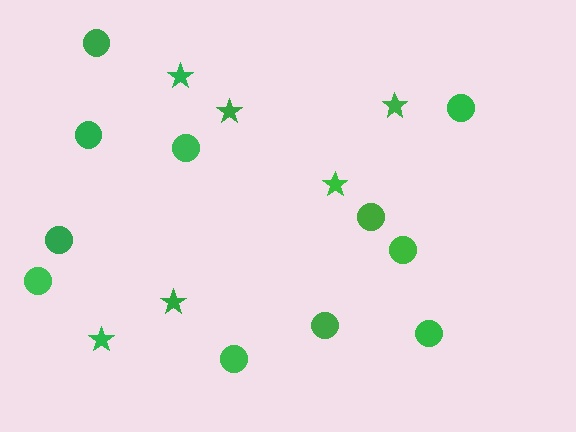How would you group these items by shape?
There are 2 groups: one group of circles (11) and one group of stars (6).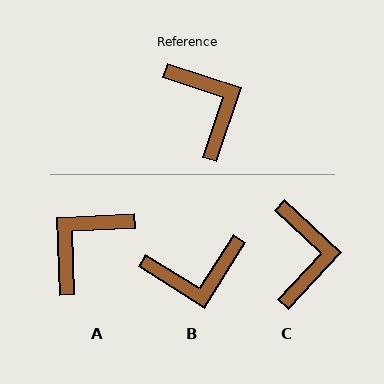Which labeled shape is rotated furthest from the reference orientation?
A, about 111 degrees away.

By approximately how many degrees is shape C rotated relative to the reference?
Approximately 25 degrees clockwise.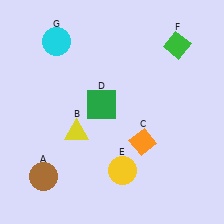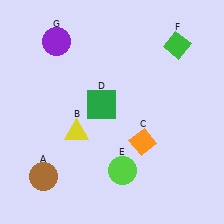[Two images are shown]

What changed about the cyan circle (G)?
In Image 1, G is cyan. In Image 2, it changed to purple.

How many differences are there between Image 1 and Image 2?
There are 2 differences between the two images.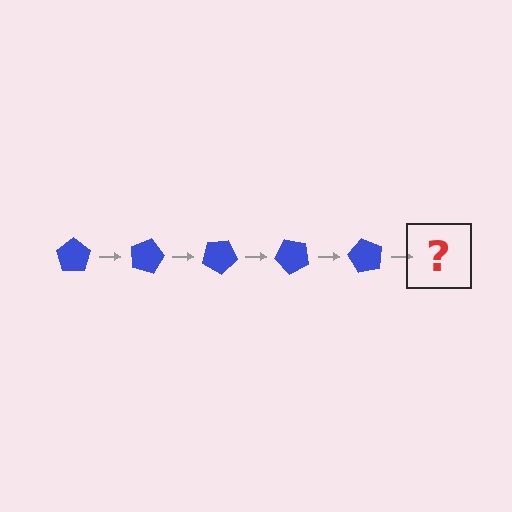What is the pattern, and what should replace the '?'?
The pattern is that the pentagon rotates 15 degrees each step. The '?' should be a blue pentagon rotated 75 degrees.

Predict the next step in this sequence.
The next step is a blue pentagon rotated 75 degrees.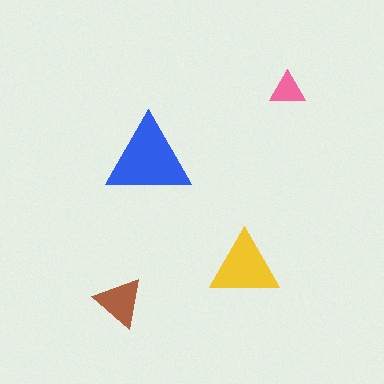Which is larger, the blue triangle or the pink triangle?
The blue one.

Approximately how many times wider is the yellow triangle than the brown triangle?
About 1.5 times wider.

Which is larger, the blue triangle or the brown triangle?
The blue one.